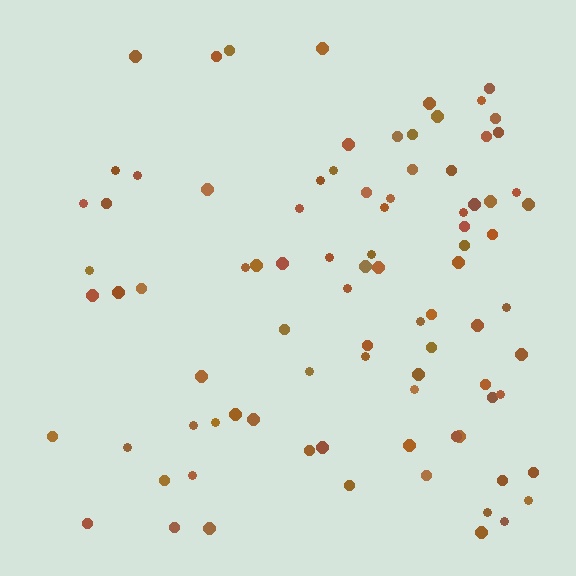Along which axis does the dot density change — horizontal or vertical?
Horizontal.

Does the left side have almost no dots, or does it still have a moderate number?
Still a moderate number, just noticeably fewer than the right.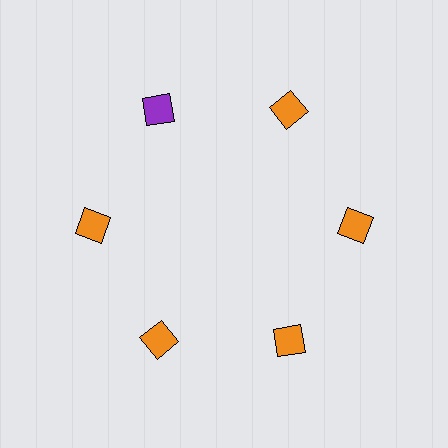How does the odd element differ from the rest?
It has a different color: purple instead of orange.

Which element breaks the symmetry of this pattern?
The purple diamond at roughly the 11 o'clock position breaks the symmetry. All other shapes are orange diamonds.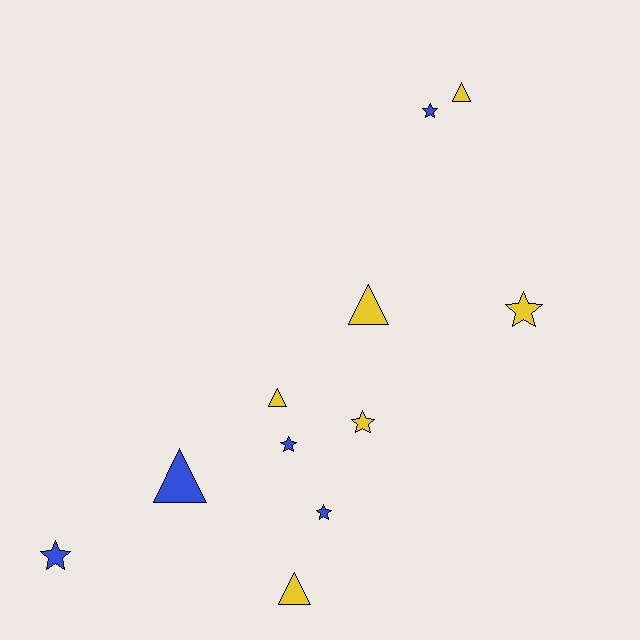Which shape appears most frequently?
Star, with 6 objects.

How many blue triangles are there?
There is 1 blue triangle.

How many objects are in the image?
There are 11 objects.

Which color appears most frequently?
Yellow, with 6 objects.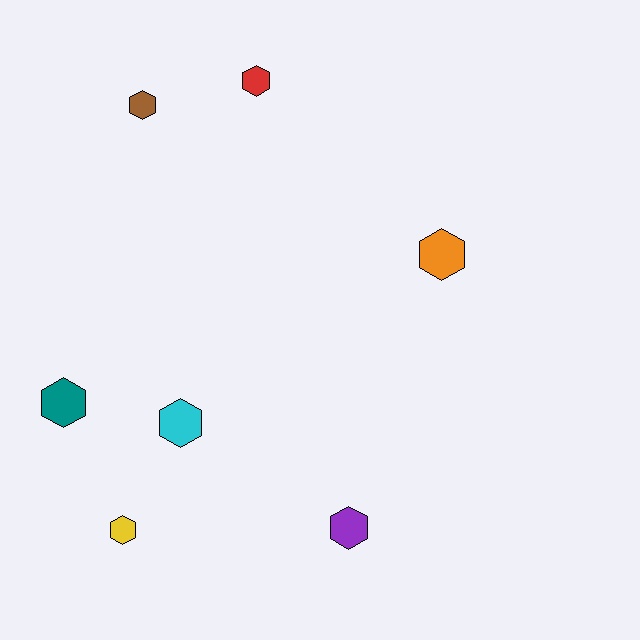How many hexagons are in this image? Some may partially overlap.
There are 7 hexagons.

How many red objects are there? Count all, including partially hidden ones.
There is 1 red object.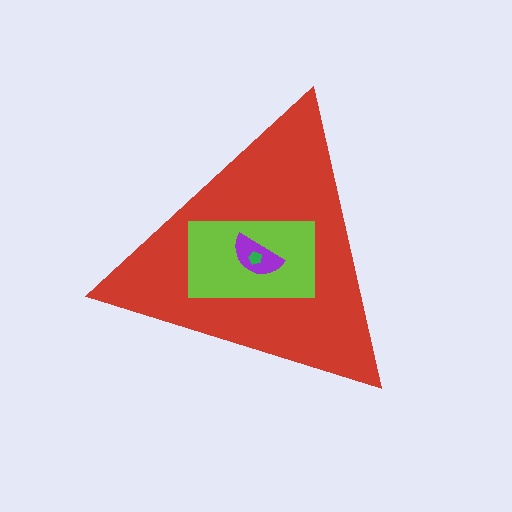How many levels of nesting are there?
4.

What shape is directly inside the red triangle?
The lime rectangle.